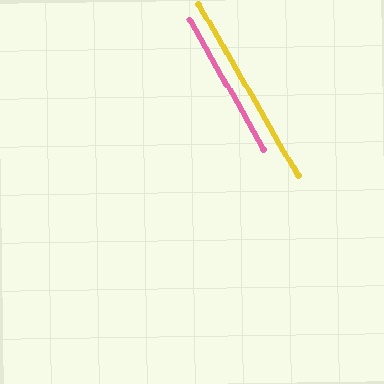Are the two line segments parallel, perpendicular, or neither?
Parallel — their directions differ by only 0.6°.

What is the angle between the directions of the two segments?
Approximately 1 degree.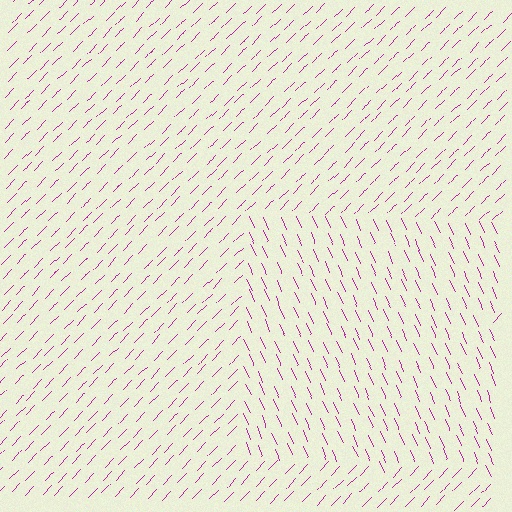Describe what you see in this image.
The image is filled with small magenta line segments. A rectangle region in the image has lines oriented differently from the surrounding lines, creating a visible texture boundary.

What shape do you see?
I see a rectangle.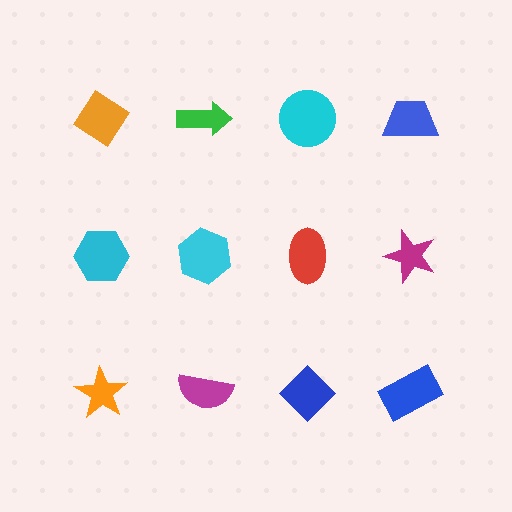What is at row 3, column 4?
A blue rectangle.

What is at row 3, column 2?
A magenta semicircle.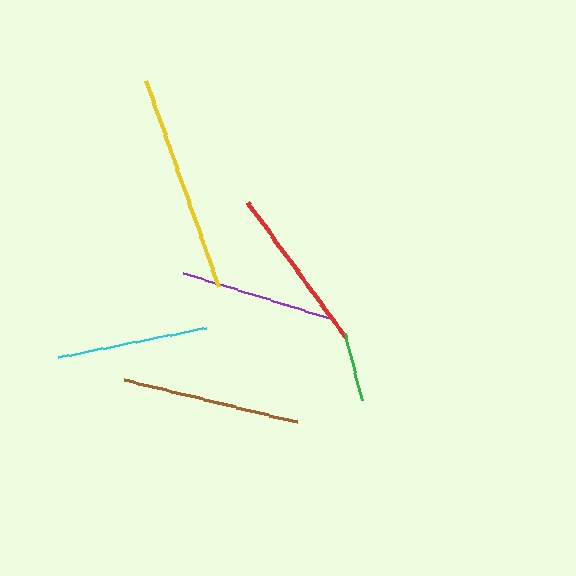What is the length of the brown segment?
The brown segment is approximately 178 pixels long.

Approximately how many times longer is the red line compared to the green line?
The red line is approximately 2.4 times the length of the green line.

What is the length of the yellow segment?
The yellow segment is approximately 218 pixels long.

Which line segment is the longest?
The yellow line is the longest at approximately 218 pixels.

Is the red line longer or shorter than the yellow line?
The yellow line is longer than the red line.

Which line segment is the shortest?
The green line is the shortest at approximately 70 pixels.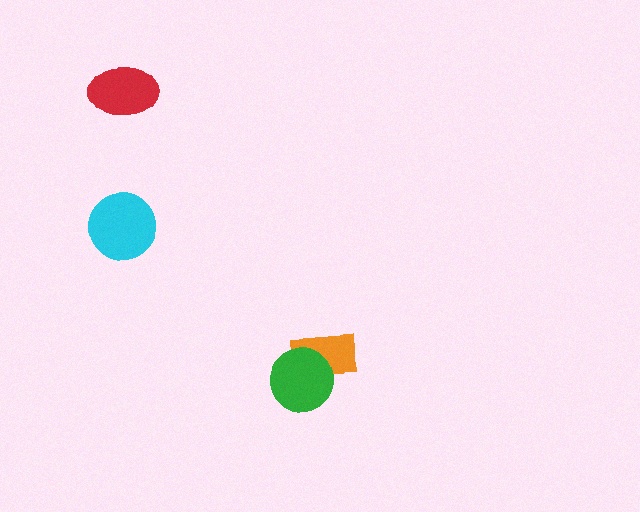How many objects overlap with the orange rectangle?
1 object overlaps with the orange rectangle.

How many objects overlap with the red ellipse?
0 objects overlap with the red ellipse.